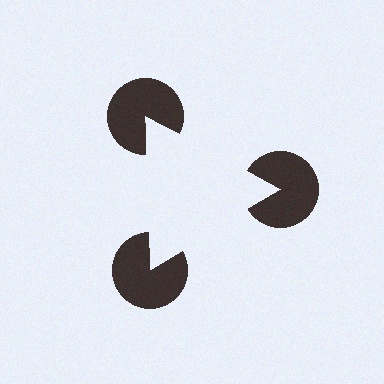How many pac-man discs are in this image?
There are 3 — one at each vertex of the illusory triangle.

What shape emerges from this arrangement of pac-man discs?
An illusory triangle — its edges are inferred from the aligned wedge cuts in the pac-man discs, not physically drawn.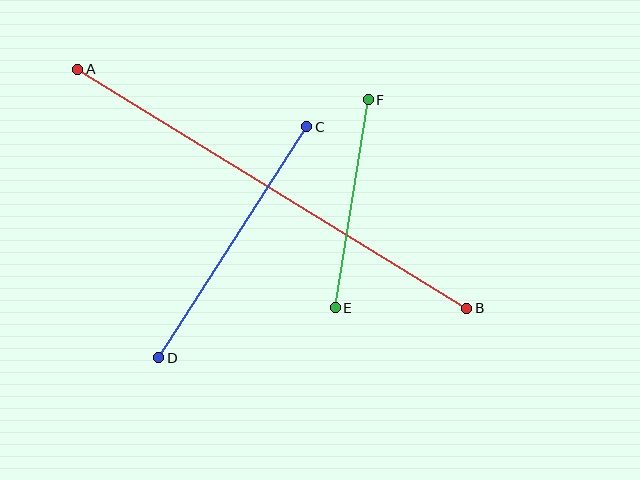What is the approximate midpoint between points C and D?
The midpoint is at approximately (233, 242) pixels.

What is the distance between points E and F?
The distance is approximately 210 pixels.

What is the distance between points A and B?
The distance is approximately 457 pixels.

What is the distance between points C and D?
The distance is approximately 275 pixels.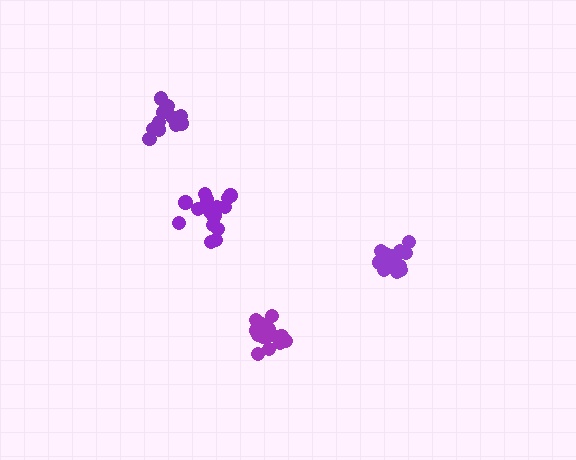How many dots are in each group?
Group 1: 16 dots, Group 2: 12 dots, Group 3: 16 dots, Group 4: 18 dots (62 total).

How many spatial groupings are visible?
There are 4 spatial groupings.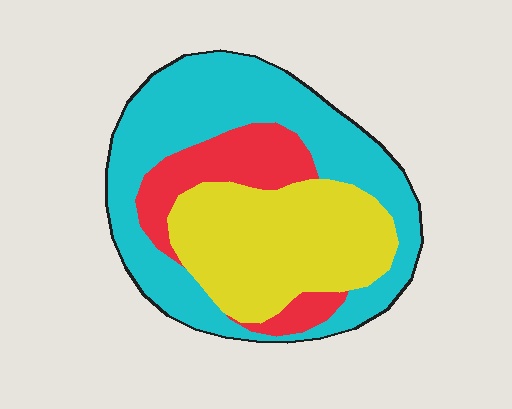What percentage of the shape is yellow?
Yellow takes up about one third (1/3) of the shape.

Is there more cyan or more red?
Cyan.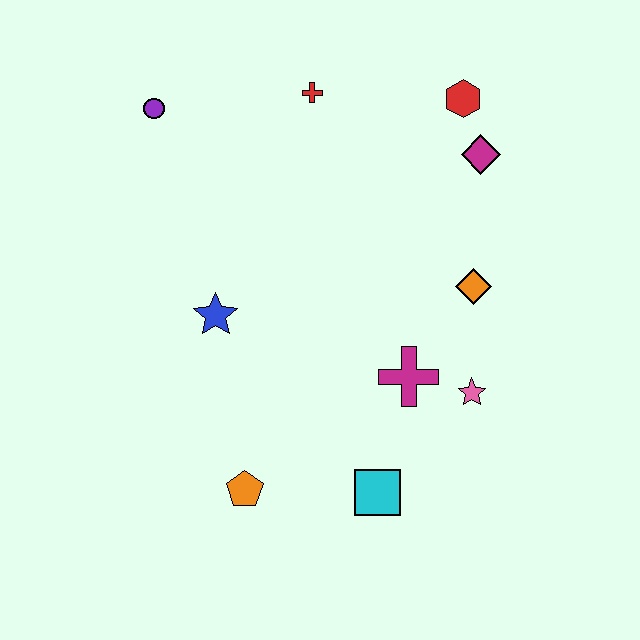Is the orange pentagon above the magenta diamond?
No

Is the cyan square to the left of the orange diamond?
Yes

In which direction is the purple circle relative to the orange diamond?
The purple circle is to the left of the orange diamond.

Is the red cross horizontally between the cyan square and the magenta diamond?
No